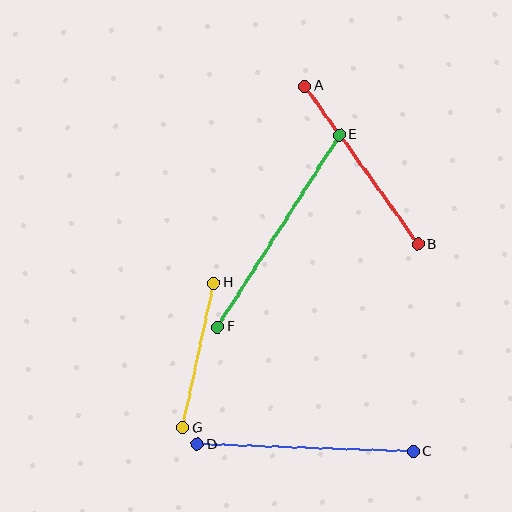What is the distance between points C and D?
The distance is approximately 216 pixels.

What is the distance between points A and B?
The distance is approximately 194 pixels.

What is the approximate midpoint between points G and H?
The midpoint is at approximately (198, 355) pixels.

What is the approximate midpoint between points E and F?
The midpoint is at approximately (278, 231) pixels.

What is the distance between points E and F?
The distance is approximately 227 pixels.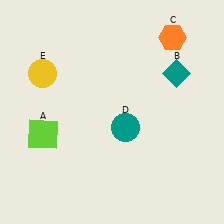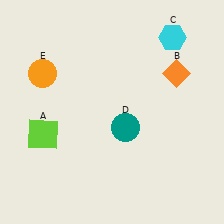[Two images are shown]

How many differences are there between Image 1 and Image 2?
There are 3 differences between the two images.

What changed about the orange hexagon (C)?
In Image 1, C is orange. In Image 2, it changed to cyan.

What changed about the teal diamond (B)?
In Image 1, B is teal. In Image 2, it changed to orange.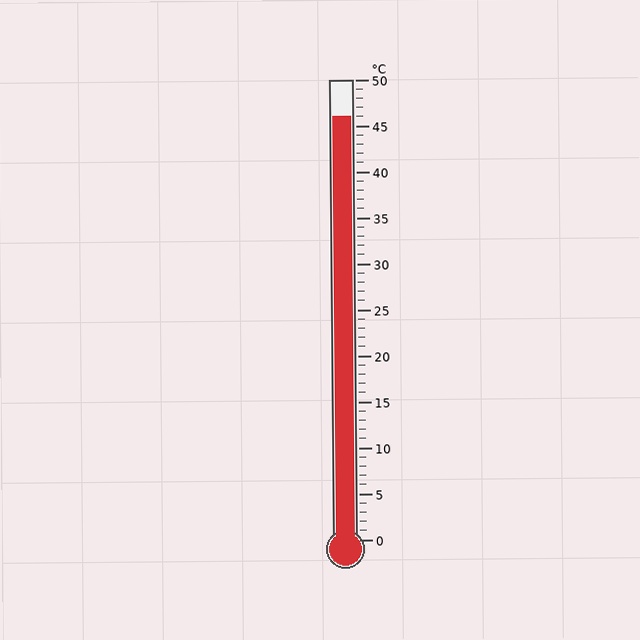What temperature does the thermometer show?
The thermometer shows approximately 46°C.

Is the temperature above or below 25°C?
The temperature is above 25°C.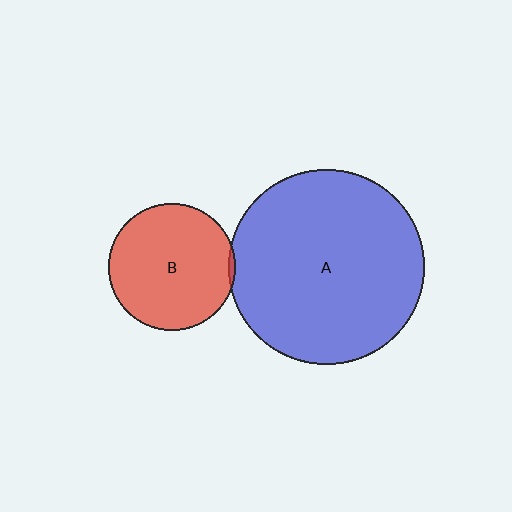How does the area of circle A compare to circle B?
Approximately 2.4 times.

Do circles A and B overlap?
Yes.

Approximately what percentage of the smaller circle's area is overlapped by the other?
Approximately 5%.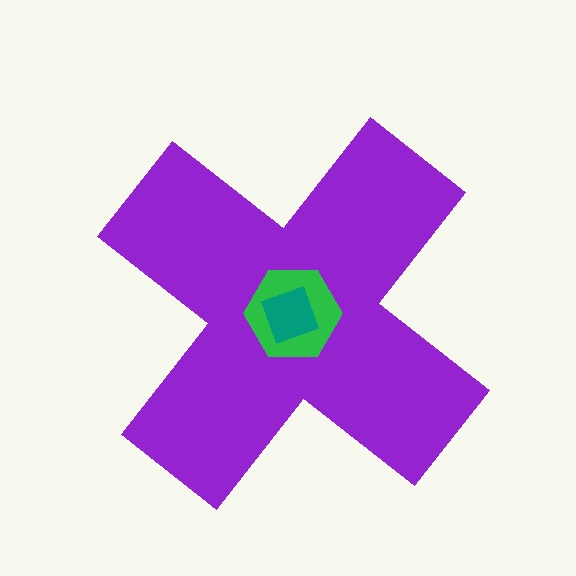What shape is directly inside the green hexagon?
The teal square.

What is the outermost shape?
The purple cross.